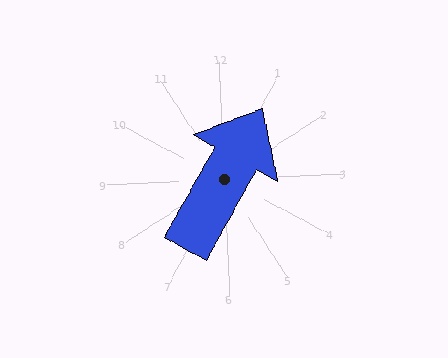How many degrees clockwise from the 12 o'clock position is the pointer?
Approximately 31 degrees.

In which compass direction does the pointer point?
Northeast.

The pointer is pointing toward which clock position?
Roughly 1 o'clock.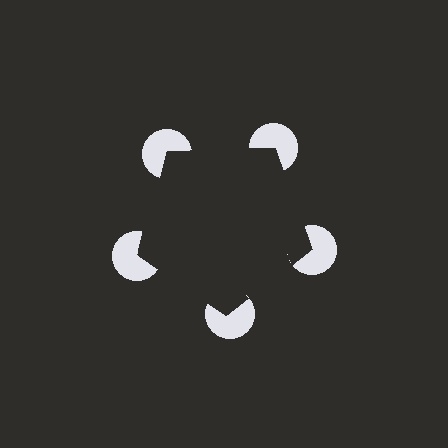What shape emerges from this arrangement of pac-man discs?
An illusory pentagon — its edges are inferred from the aligned wedge cuts in the pac-man discs, not physically drawn.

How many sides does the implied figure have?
5 sides.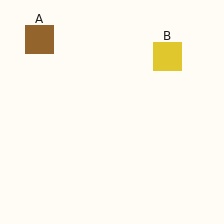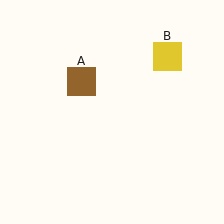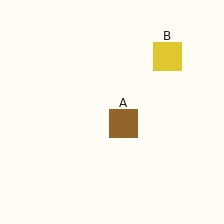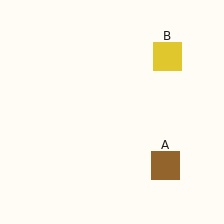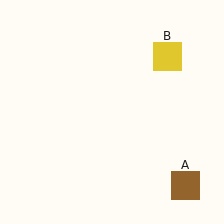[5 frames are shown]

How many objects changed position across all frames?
1 object changed position: brown square (object A).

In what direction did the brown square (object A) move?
The brown square (object A) moved down and to the right.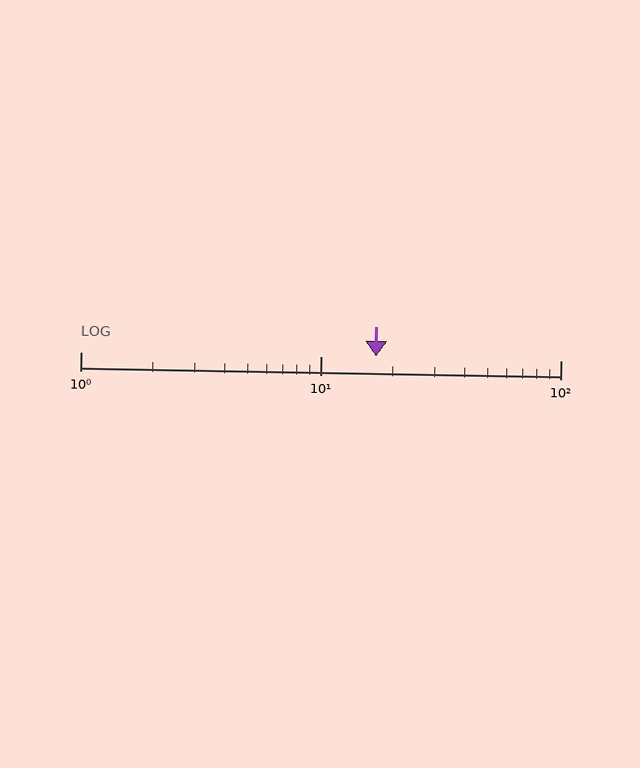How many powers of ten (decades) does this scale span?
The scale spans 2 decades, from 1 to 100.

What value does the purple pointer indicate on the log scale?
The pointer indicates approximately 17.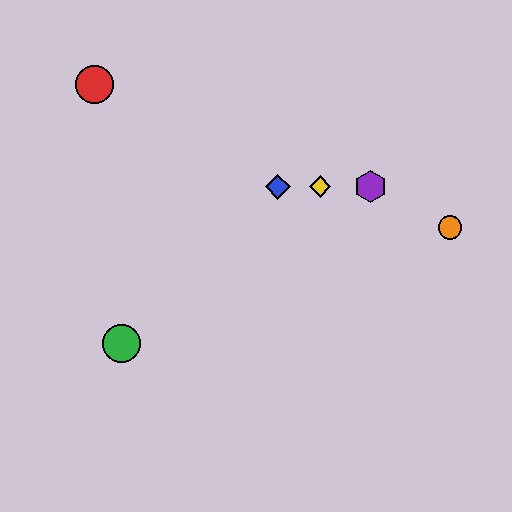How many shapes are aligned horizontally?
3 shapes (the blue diamond, the yellow diamond, the purple hexagon) are aligned horizontally.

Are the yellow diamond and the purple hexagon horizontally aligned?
Yes, both are at y≈187.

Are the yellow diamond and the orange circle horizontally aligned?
No, the yellow diamond is at y≈187 and the orange circle is at y≈228.